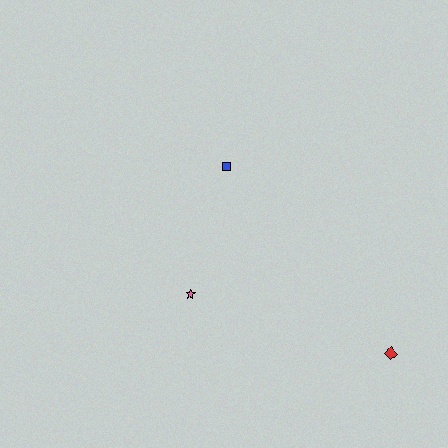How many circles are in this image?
There are no circles.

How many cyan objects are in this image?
There are no cyan objects.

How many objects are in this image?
There are 3 objects.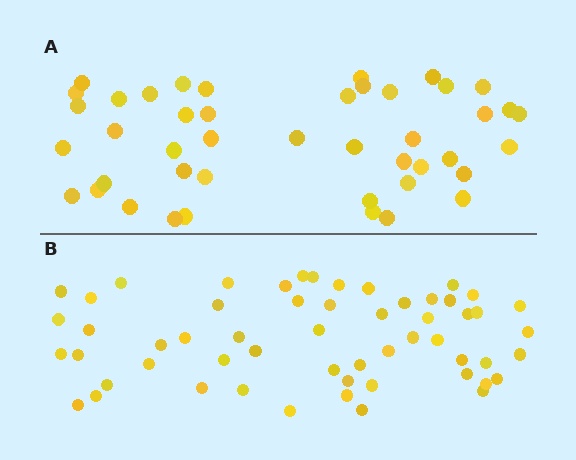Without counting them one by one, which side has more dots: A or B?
Region B (the bottom region) has more dots.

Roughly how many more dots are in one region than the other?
Region B has roughly 12 or so more dots than region A.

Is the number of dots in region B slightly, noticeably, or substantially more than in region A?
Region B has noticeably more, but not dramatically so. The ratio is roughly 1.3 to 1.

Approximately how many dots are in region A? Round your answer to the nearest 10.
About 40 dots. (The exact count is 44, which rounds to 40.)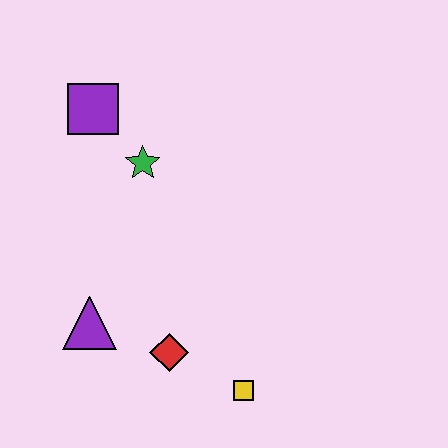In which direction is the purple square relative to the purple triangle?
The purple square is above the purple triangle.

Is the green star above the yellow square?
Yes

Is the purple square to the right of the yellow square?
No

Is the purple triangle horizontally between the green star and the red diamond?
No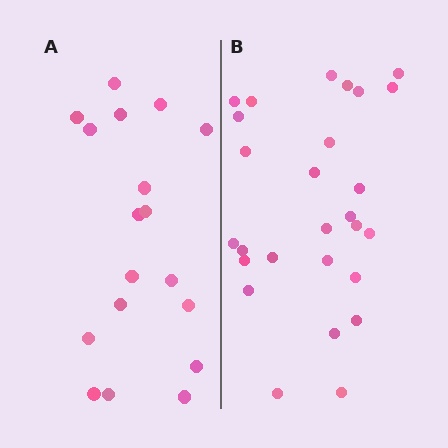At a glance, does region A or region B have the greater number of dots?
Region B (the right region) has more dots.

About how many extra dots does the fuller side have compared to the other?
Region B has roughly 8 or so more dots than region A.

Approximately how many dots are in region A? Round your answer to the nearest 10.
About 20 dots. (The exact count is 18, which rounds to 20.)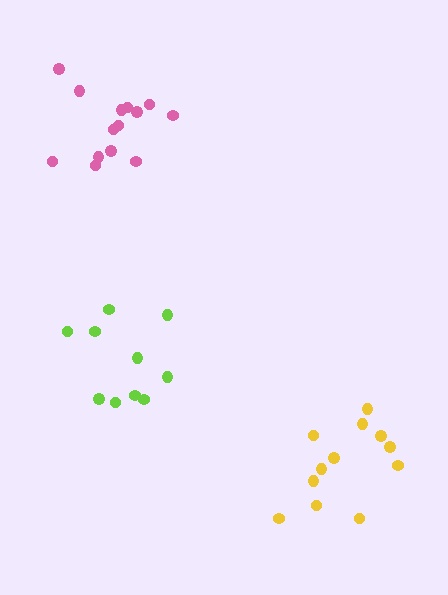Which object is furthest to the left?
The pink cluster is leftmost.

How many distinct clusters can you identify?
There are 3 distinct clusters.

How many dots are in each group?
Group 1: 14 dots, Group 2: 10 dots, Group 3: 12 dots (36 total).